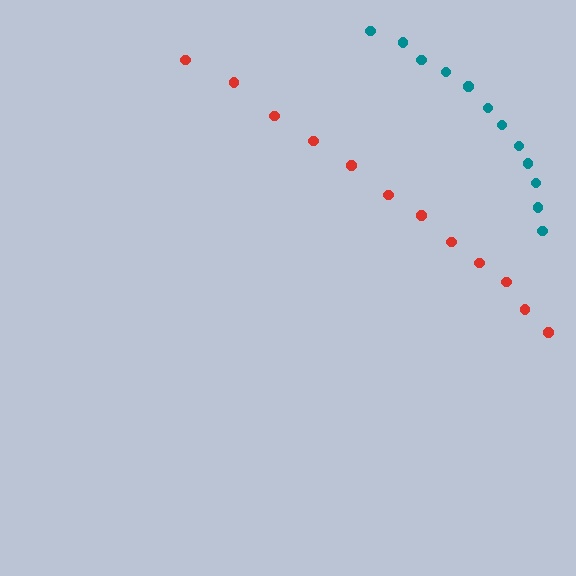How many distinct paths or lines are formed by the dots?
There are 2 distinct paths.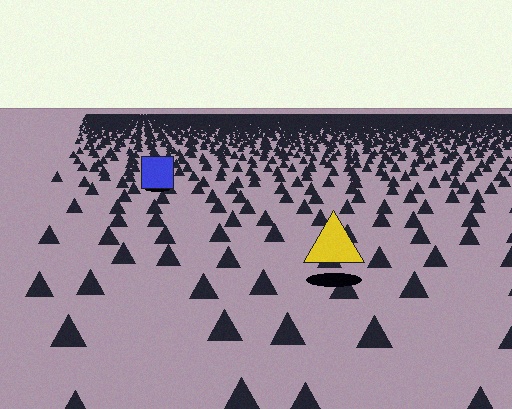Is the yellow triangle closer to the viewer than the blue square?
Yes. The yellow triangle is closer — you can tell from the texture gradient: the ground texture is coarser near it.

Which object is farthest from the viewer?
The blue square is farthest from the viewer. It appears smaller and the ground texture around it is denser.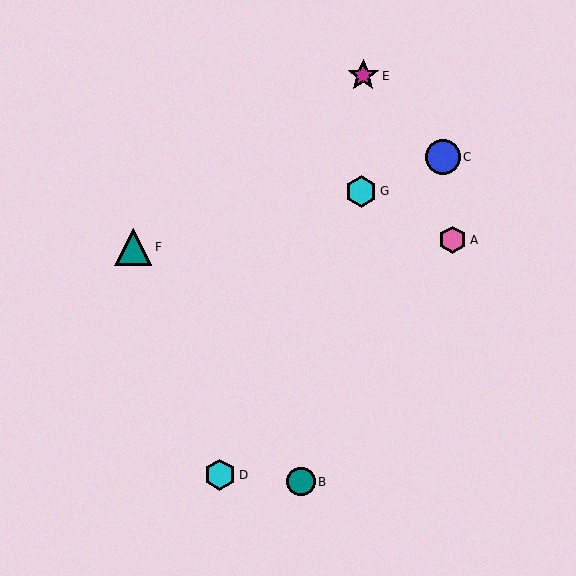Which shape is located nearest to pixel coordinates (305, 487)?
The teal circle (labeled B) at (301, 482) is nearest to that location.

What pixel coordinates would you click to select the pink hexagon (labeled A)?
Click at (453, 240) to select the pink hexagon A.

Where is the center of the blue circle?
The center of the blue circle is at (443, 157).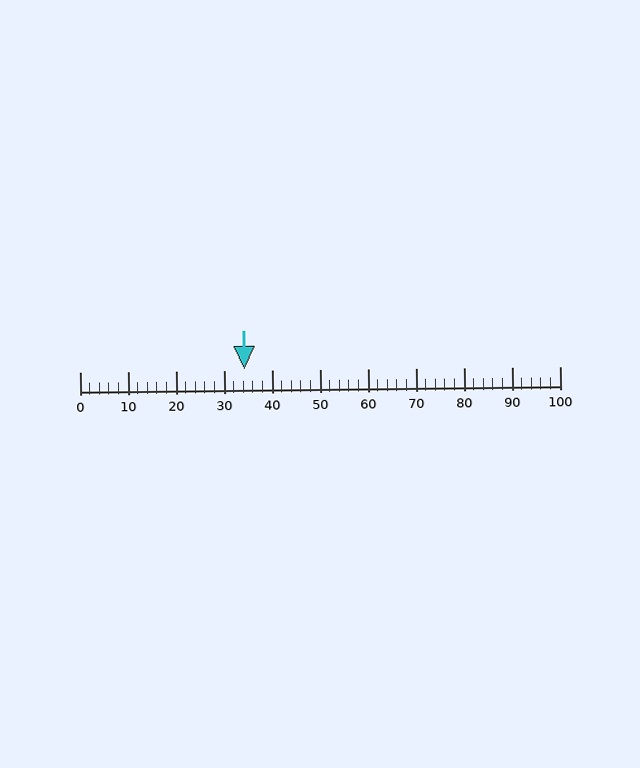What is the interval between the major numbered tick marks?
The major tick marks are spaced 10 units apart.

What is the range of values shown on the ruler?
The ruler shows values from 0 to 100.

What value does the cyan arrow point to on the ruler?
The cyan arrow points to approximately 34.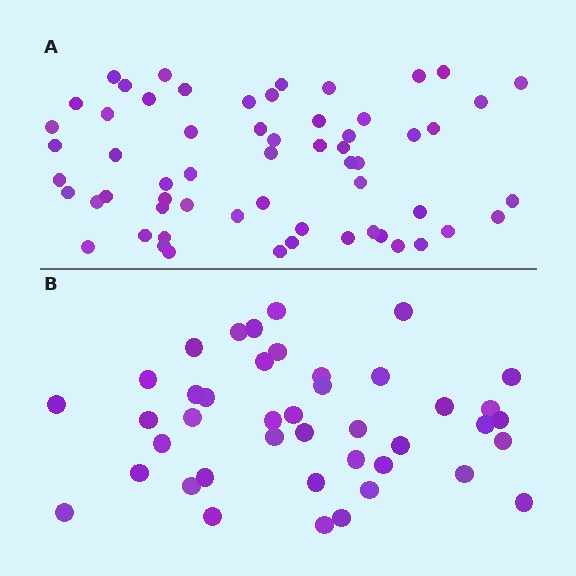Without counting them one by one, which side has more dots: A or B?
Region A (the top region) has more dots.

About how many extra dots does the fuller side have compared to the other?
Region A has approximately 20 more dots than region B.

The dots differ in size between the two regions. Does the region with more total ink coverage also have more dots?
No. Region B has more total ink coverage because its dots are larger, but region A actually contains more individual dots. Total area can be misleading — the number of items is what matters here.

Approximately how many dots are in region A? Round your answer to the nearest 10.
About 60 dots.